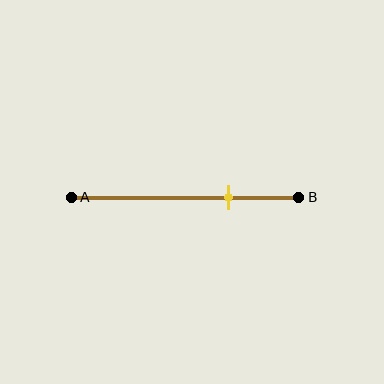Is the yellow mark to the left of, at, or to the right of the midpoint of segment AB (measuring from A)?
The yellow mark is to the right of the midpoint of segment AB.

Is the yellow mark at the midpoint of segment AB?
No, the mark is at about 70% from A, not at the 50% midpoint.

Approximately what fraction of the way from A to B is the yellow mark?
The yellow mark is approximately 70% of the way from A to B.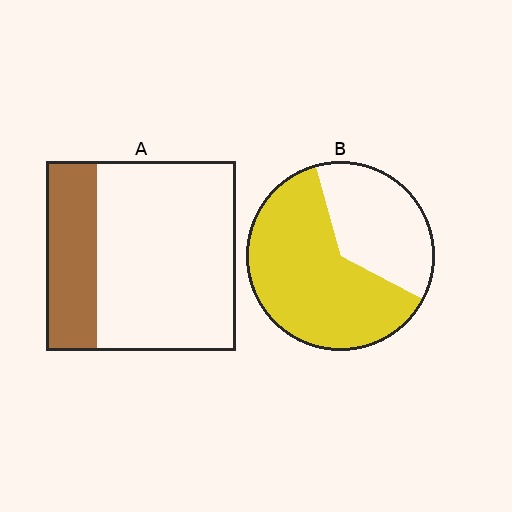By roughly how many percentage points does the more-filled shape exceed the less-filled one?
By roughly 35 percentage points (B over A).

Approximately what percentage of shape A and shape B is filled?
A is approximately 25% and B is approximately 65%.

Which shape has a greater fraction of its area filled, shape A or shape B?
Shape B.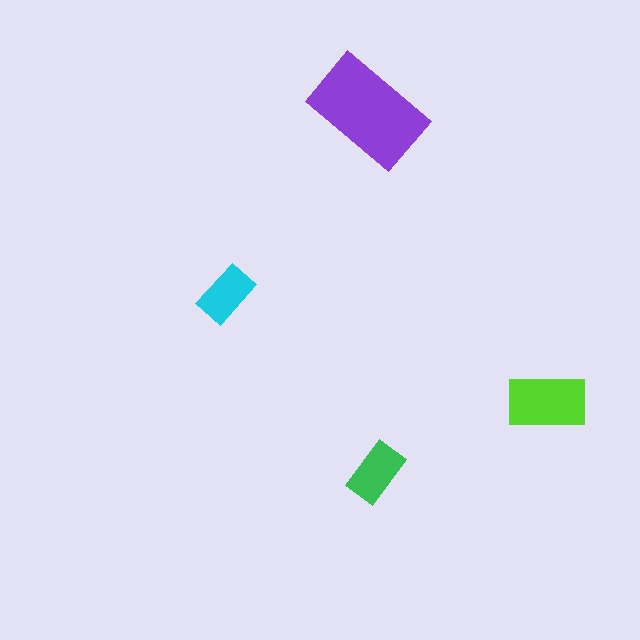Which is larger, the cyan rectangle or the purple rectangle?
The purple one.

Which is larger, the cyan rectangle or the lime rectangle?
The lime one.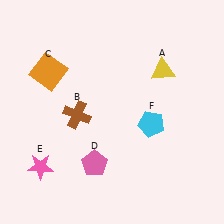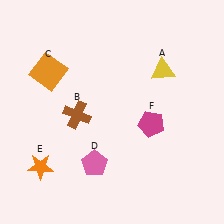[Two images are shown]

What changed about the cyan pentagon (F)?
In Image 1, F is cyan. In Image 2, it changed to magenta.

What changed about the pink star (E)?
In Image 1, E is pink. In Image 2, it changed to orange.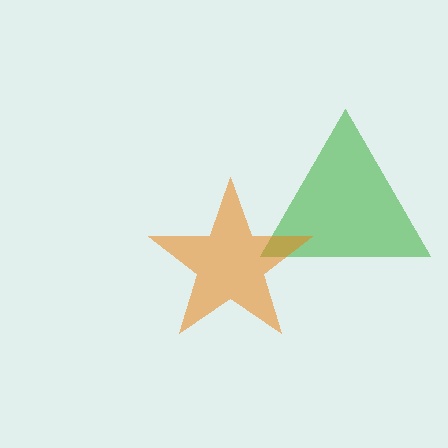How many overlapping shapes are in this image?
There are 2 overlapping shapes in the image.